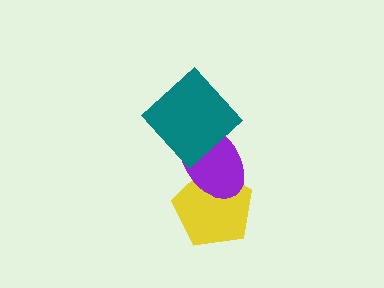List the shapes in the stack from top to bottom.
From top to bottom: the teal diamond, the purple ellipse, the yellow pentagon.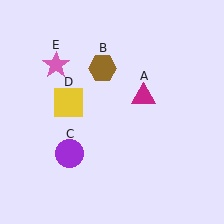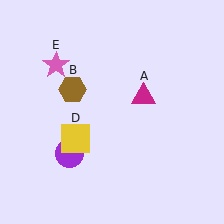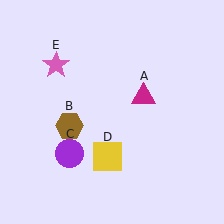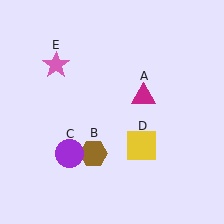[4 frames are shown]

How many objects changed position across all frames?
2 objects changed position: brown hexagon (object B), yellow square (object D).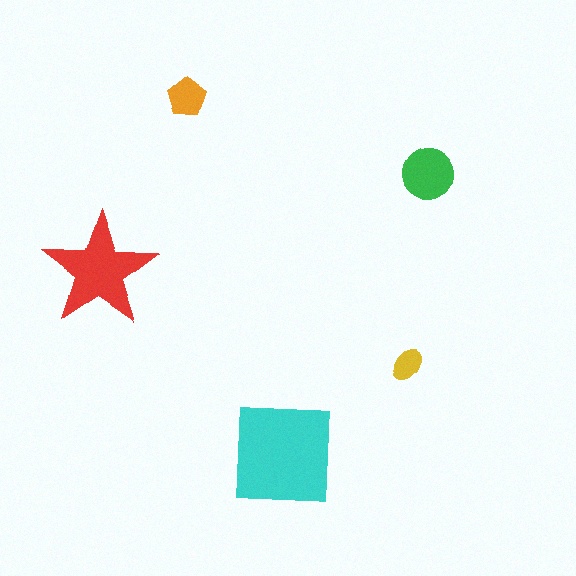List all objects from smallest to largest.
The yellow ellipse, the orange pentagon, the green circle, the red star, the cyan square.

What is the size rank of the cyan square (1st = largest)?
1st.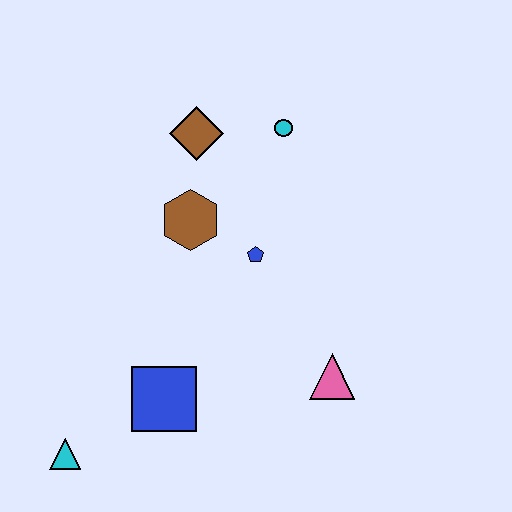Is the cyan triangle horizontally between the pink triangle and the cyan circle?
No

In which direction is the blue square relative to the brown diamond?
The blue square is below the brown diamond.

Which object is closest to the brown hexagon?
The blue pentagon is closest to the brown hexagon.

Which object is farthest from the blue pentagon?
The cyan triangle is farthest from the blue pentagon.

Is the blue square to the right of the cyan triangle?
Yes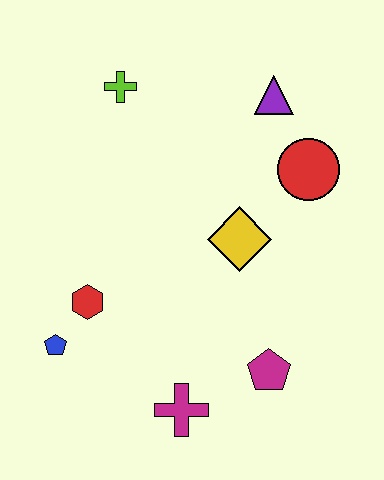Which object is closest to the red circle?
The purple triangle is closest to the red circle.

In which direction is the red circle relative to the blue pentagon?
The red circle is to the right of the blue pentagon.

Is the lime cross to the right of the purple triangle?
No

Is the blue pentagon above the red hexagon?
No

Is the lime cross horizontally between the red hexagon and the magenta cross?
Yes